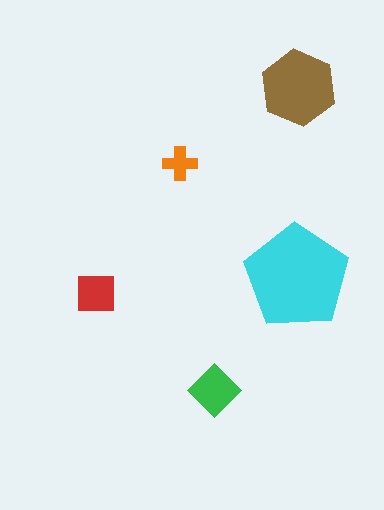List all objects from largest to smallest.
The cyan pentagon, the brown hexagon, the green diamond, the red square, the orange cross.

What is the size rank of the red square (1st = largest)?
4th.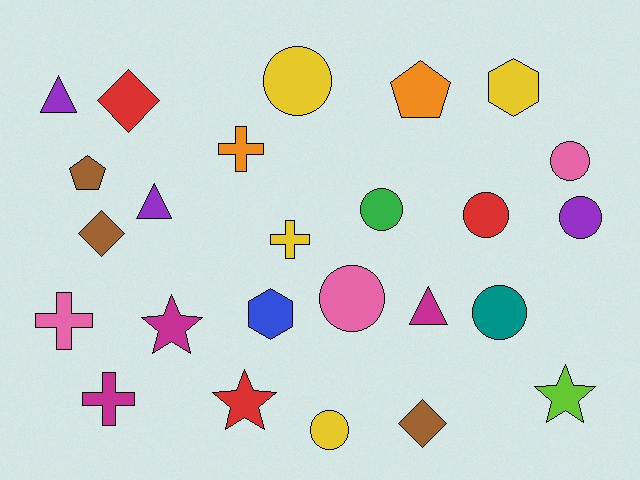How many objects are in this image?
There are 25 objects.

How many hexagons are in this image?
There are 2 hexagons.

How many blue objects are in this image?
There is 1 blue object.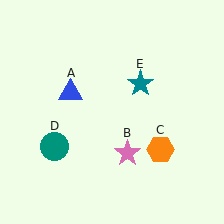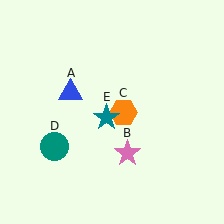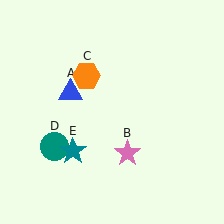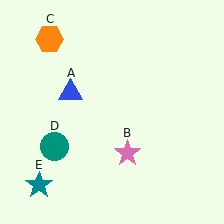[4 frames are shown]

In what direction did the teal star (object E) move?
The teal star (object E) moved down and to the left.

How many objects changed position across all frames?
2 objects changed position: orange hexagon (object C), teal star (object E).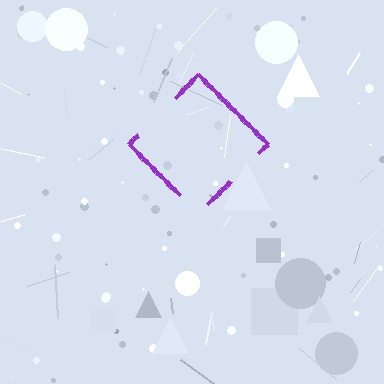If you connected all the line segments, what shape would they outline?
They would outline a diamond.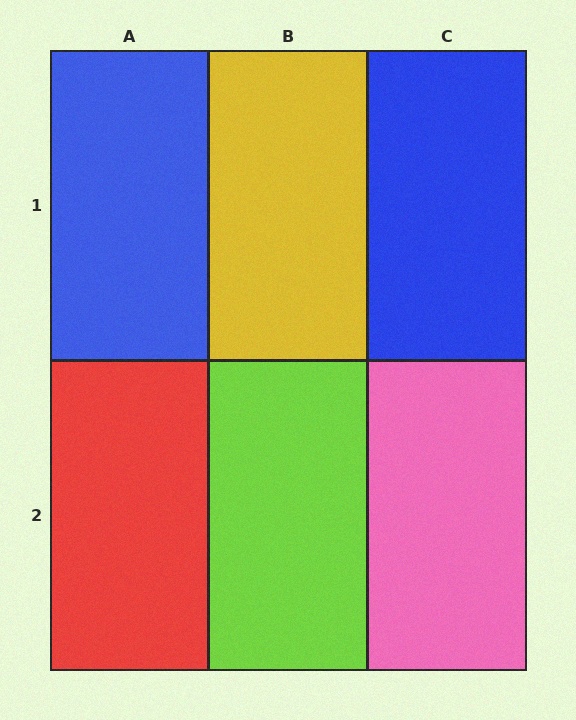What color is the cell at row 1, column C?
Blue.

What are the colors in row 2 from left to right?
Red, lime, pink.